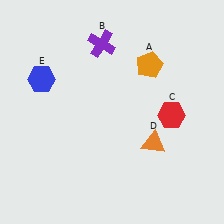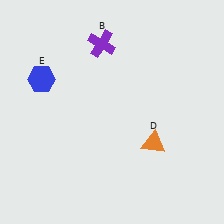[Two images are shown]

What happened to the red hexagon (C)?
The red hexagon (C) was removed in Image 2. It was in the bottom-right area of Image 1.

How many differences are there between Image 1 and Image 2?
There are 2 differences between the two images.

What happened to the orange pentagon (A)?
The orange pentagon (A) was removed in Image 2. It was in the top-right area of Image 1.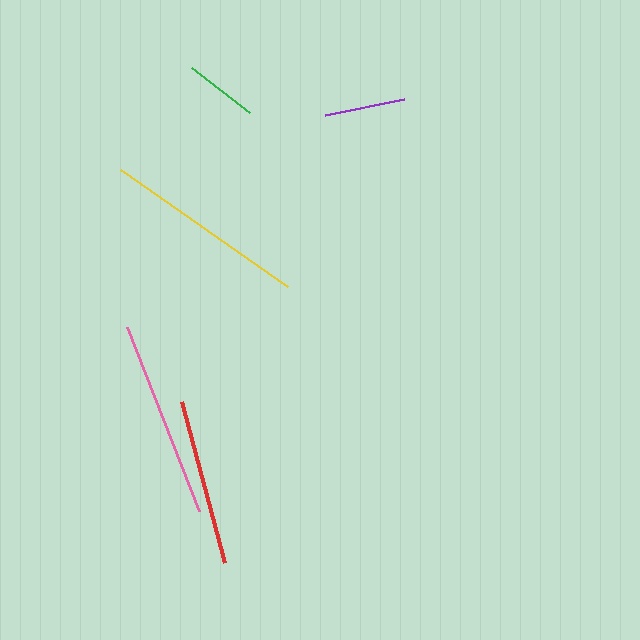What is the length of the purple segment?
The purple segment is approximately 80 pixels long.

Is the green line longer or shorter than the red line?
The red line is longer than the green line.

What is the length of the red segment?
The red segment is approximately 166 pixels long.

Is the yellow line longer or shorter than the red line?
The yellow line is longer than the red line.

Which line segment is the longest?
The yellow line is the longest at approximately 204 pixels.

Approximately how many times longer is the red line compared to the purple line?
The red line is approximately 2.1 times the length of the purple line.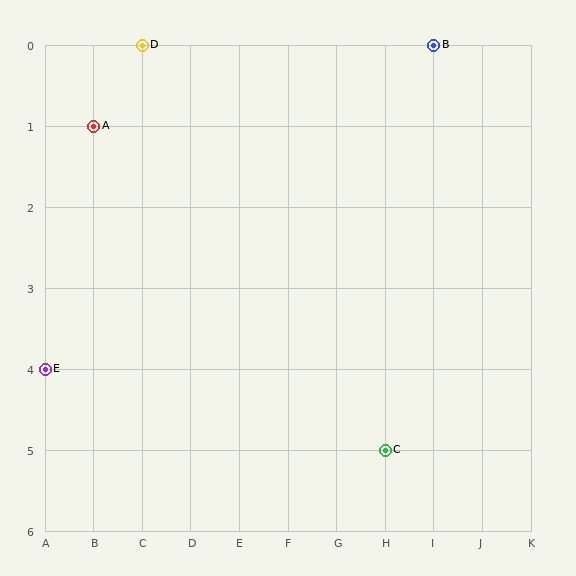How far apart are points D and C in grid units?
Points D and C are 5 columns and 5 rows apart (about 7.1 grid units diagonally).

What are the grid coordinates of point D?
Point D is at grid coordinates (C, 0).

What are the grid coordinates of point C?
Point C is at grid coordinates (H, 5).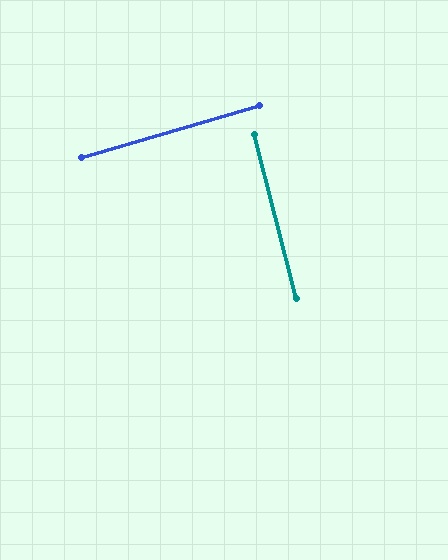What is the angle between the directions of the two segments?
Approximately 88 degrees.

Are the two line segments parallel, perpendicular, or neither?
Perpendicular — they meet at approximately 88°.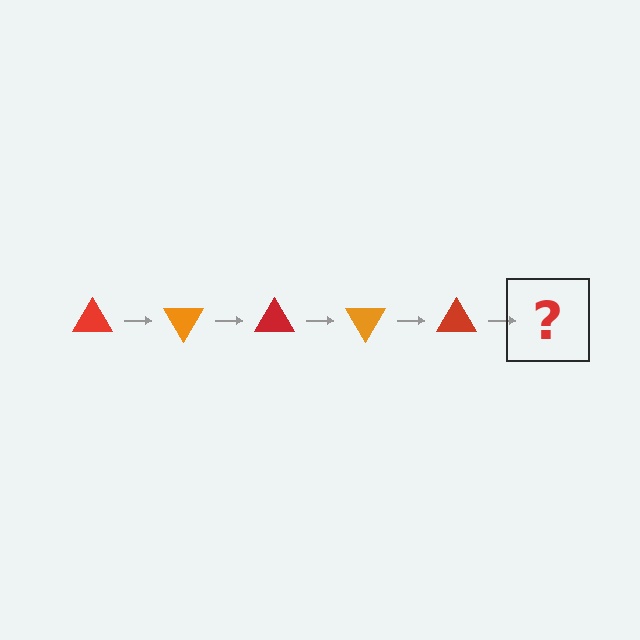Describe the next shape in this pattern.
It should be an orange triangle, rotated 300 degrees from the start.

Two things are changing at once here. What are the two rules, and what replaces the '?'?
The two rules are that it rotates 60 degrees each step and the color cycles through red and orange. The '?' should be an orange triangle, rotated 300 degrees from the start.